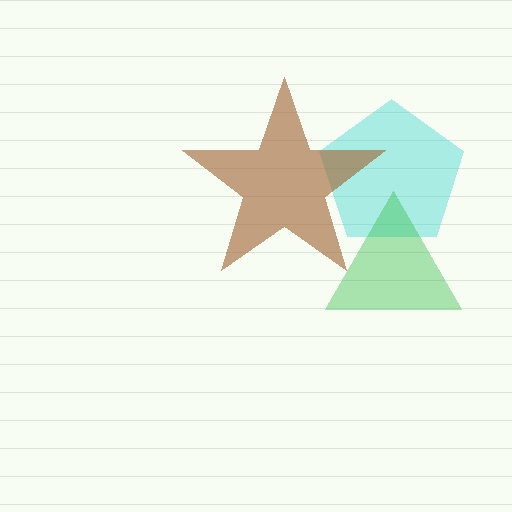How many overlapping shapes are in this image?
There are 3 overlapping shapes in the image.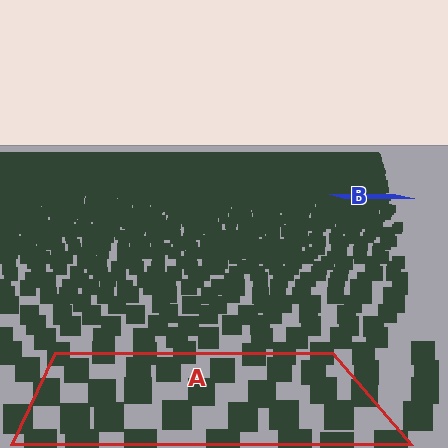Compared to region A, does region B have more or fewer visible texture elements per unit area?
Region B has more texture elements per unit area — they are packed more densely because it is farther away.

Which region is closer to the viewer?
Region A is closer. The texture elements there are larger and more spread out.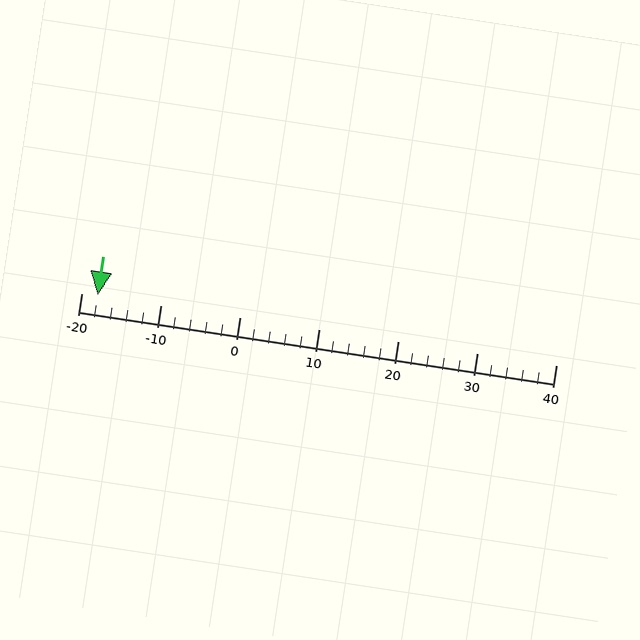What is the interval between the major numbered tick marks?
The major tick marks are spaced 10 units apart.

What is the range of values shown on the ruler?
The ruler shows values from -20 to 40.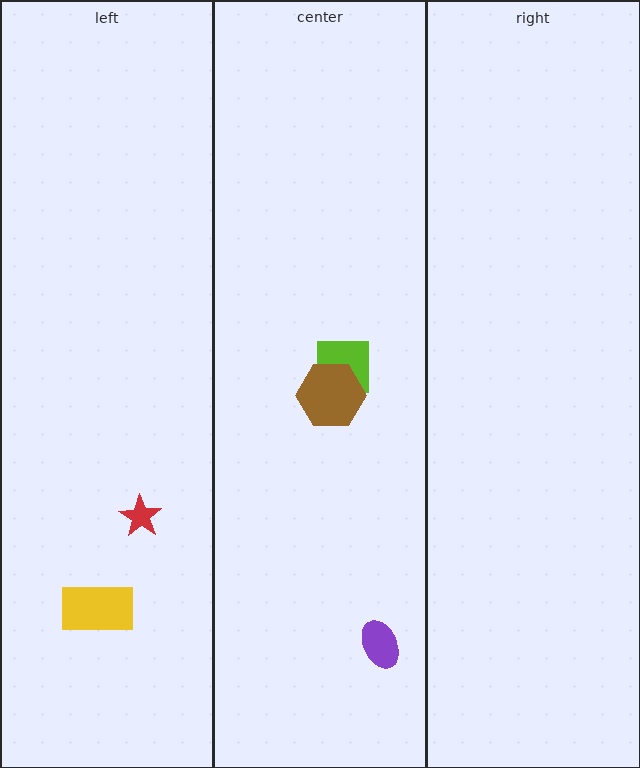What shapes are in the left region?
The yellow rectangle, the red star.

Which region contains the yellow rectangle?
The left region.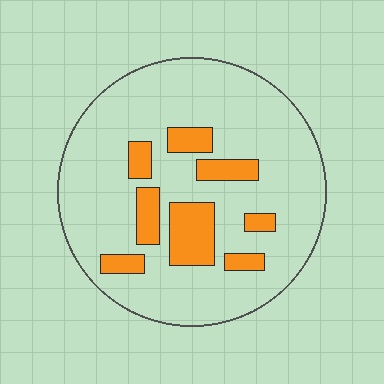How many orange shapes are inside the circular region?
8.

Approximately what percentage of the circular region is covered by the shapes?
Approximately 20%.